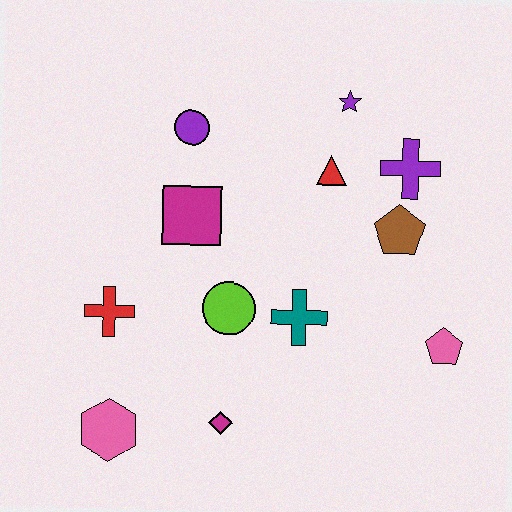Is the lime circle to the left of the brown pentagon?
Yes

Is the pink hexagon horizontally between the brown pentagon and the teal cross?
No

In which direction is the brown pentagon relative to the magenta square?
The brown pentagon is to the right of the magenta square.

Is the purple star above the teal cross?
Yes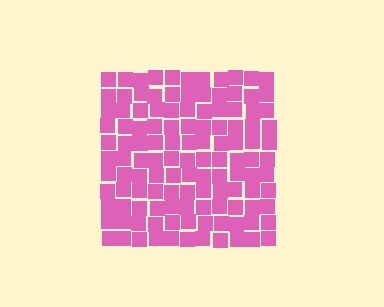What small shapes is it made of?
It is made of small squares.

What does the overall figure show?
The overall figure shows a square.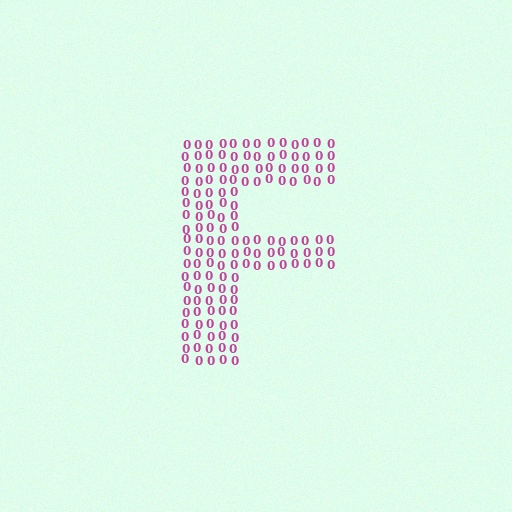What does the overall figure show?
The overall figure shows the letter F.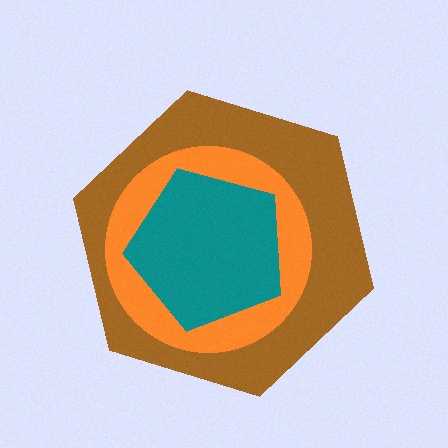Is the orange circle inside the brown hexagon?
Yes.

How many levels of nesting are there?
3.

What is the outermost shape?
The brown hexagon.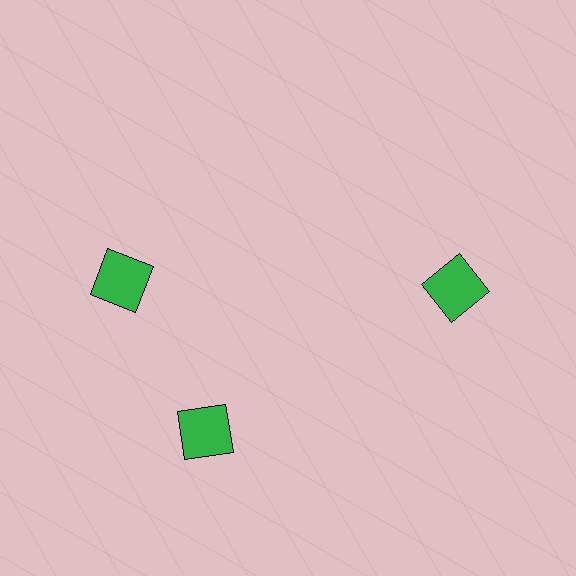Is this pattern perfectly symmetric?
No. The 3 green squares are arranged in a ring, but one element near the 11 o'clock position is rotated out of alignment along the ring, breaking the 3-fold rotational symmetry.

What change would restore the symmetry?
The symmetry would be restored by rotating it back into even spacing with its neighbors so that all 3 squares sit at equal angles and equal distance from the center.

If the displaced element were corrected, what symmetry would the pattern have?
It would have 3-fold rotational symmetry — the pattern would map onto itself every 120 degrees.